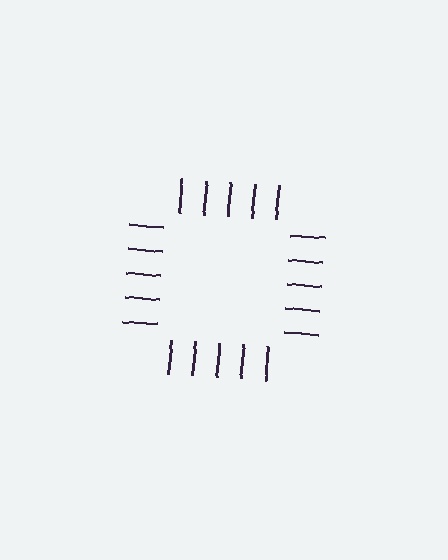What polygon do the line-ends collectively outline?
An illusory square — the line segments terminate on its edges but no continuous stroke is drawn.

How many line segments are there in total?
20 — 5 along each of the 4 edges.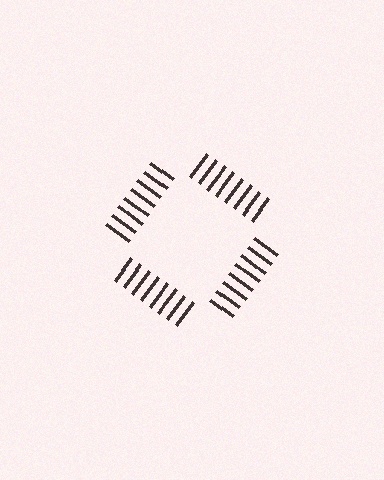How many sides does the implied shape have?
4 sides — the line-ends trace a square.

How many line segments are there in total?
32 — 8 along each of the 4 edges.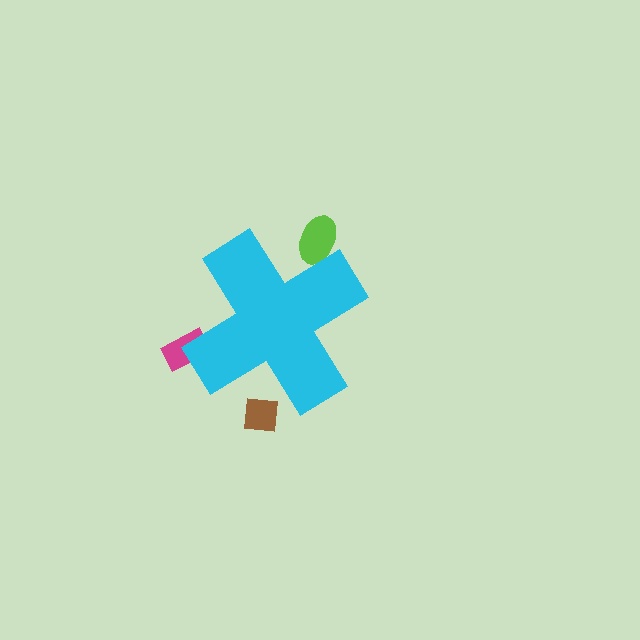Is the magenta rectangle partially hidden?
Yes, the magenta rectangle is partially hidden behind the cyan cross.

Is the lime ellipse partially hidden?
Yes, the lime ellipse is partially hidden behind the cyan cross.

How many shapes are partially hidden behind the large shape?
3 shapes are partially hidden.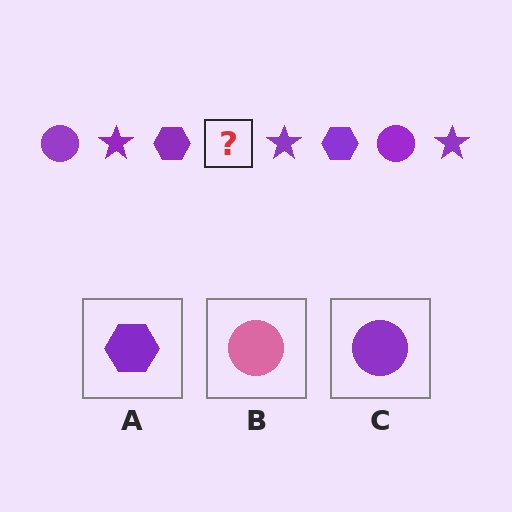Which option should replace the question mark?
Option C.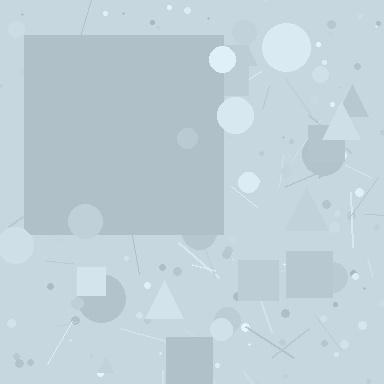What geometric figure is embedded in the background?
A square is embedded in the background.